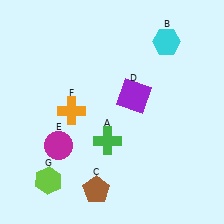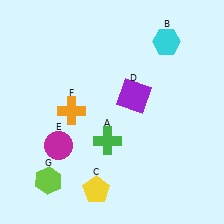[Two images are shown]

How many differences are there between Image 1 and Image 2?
There is 1 difference between the two images.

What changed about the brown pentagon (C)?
In Image 1, C is brown. In Image 2, it changed to yellow.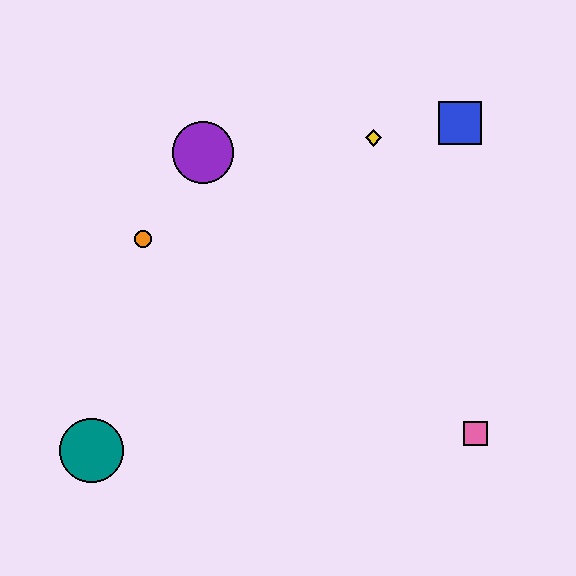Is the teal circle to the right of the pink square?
No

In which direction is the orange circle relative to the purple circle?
The orange circle is below the purple circle.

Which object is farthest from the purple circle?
The pink square is farthest from the purple circle.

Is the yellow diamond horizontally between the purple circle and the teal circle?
No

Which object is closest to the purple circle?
The orange circle is closest to the purple circle.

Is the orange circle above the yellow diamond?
No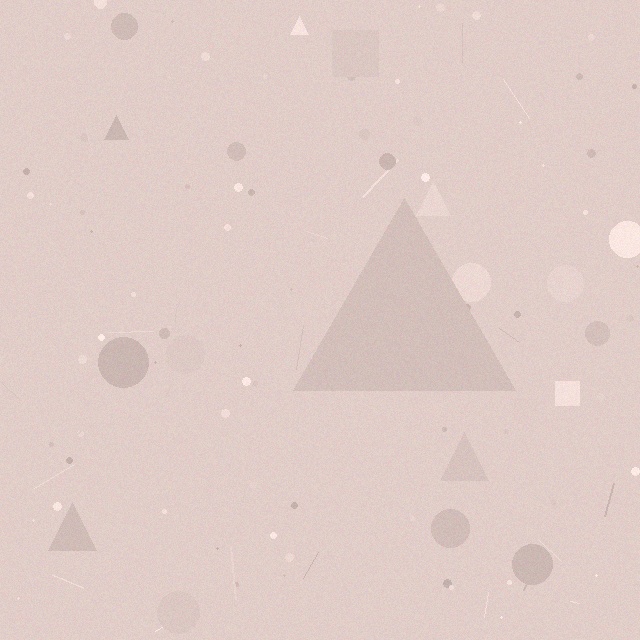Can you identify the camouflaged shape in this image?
The camouflaged shape is a triangle.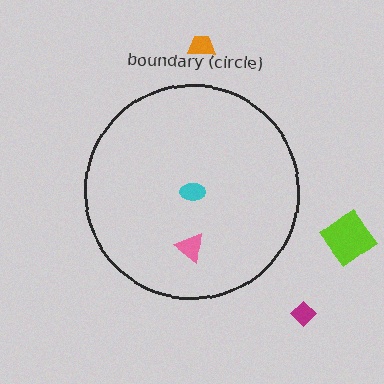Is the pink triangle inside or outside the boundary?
Inside.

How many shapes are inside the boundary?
2 inside, 3 outside.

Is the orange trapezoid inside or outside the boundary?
Outside.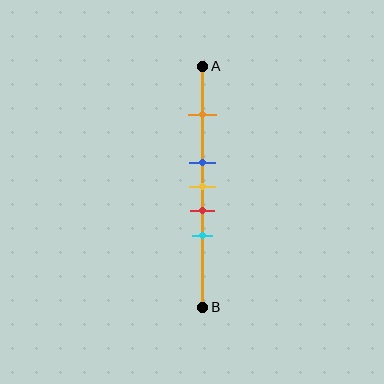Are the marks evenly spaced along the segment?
No, the marks are not evenly spaced.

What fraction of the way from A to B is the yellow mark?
The yellow mark is approximately 50% (0.5) of the way from A to B.